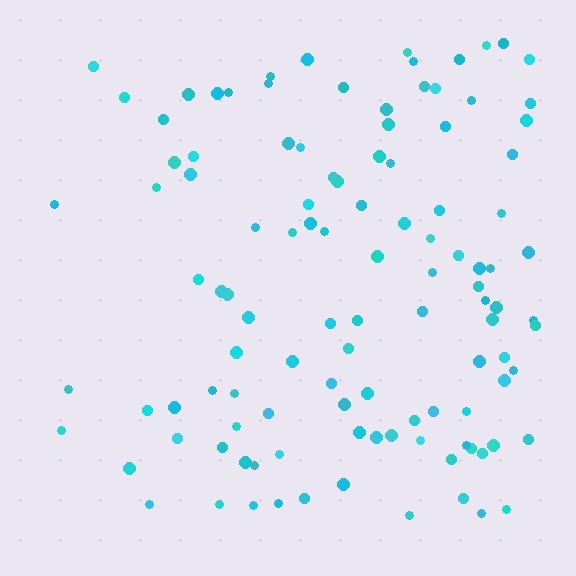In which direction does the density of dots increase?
From left to right, with the right side densest.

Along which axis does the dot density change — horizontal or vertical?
Horizontal.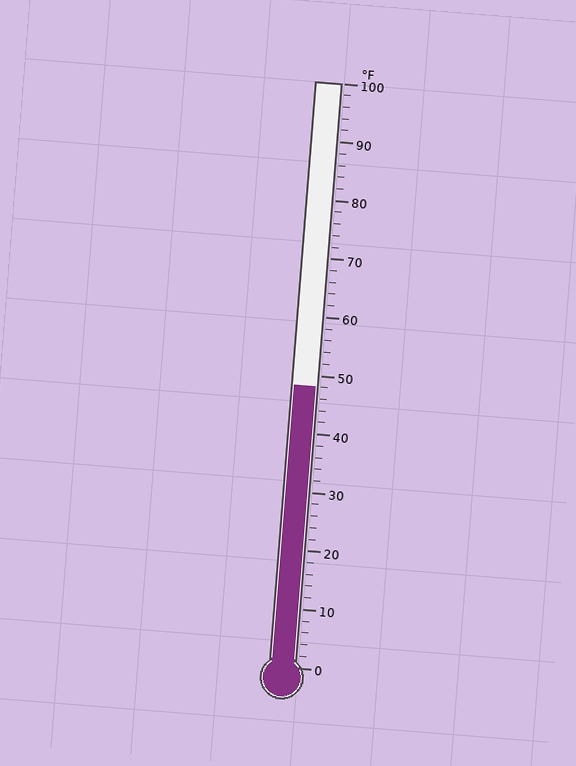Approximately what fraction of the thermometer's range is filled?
The thermometer is filled to approximately 50% of its range.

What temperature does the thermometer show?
The thermometer shows approximately 48°F.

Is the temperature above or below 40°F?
The temperature is above 40°F.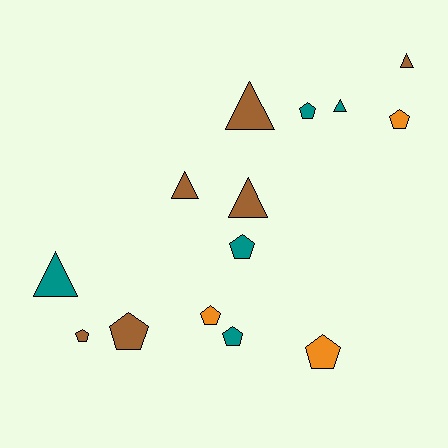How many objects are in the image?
There are 14 objects.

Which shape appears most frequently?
Pentagon, with 8 objects.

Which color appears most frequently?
Brown, with 6 objects.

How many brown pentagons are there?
There are 2 brown pentagons.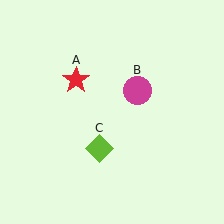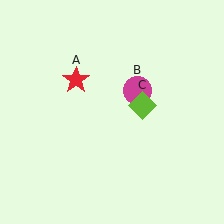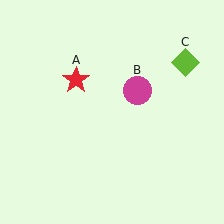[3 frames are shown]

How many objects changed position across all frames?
1 object changed position: lime diamond (object C).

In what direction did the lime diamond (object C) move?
The lime diamond (object C) moved up and to the right.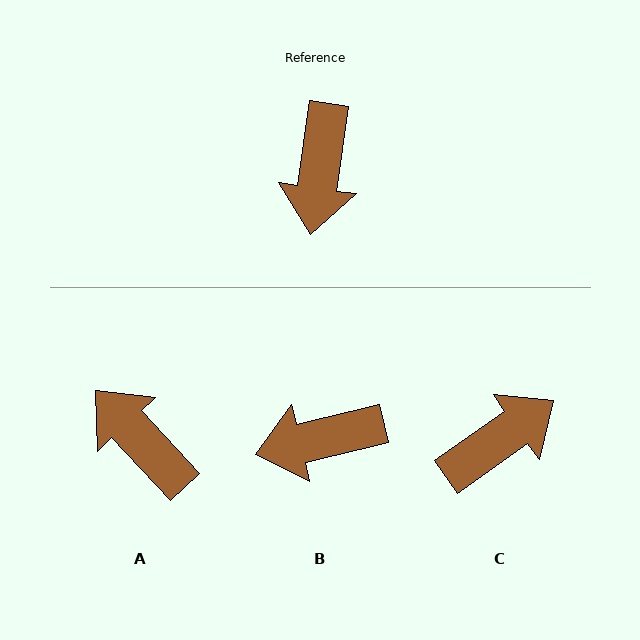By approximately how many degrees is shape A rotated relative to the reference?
Approximately 129 degrees clockwise.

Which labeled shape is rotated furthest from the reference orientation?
C, about 133 degrees away.